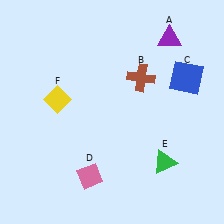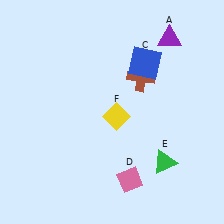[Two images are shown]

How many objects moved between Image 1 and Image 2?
3 objects moved between the two images.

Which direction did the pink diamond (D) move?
The pink diamond (D) moved right.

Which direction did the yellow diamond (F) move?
The yellow diamond (F) moved right.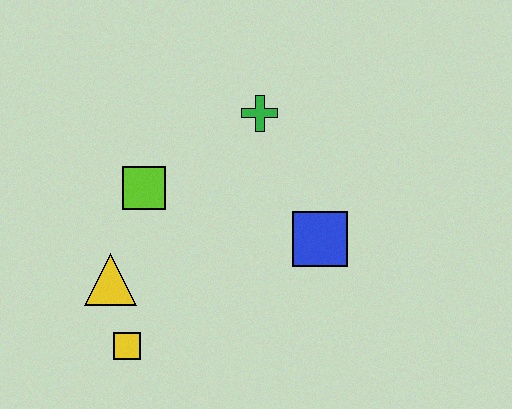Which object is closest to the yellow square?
The yellow triangle is closest to the yellow square.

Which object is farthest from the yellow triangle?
The green cross is farthest from the yellow triangle.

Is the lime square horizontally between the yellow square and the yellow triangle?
No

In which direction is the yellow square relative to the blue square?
The yellow square is to the left of the blue square.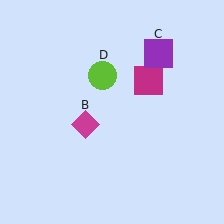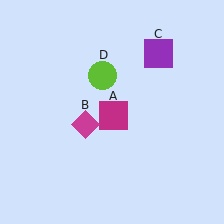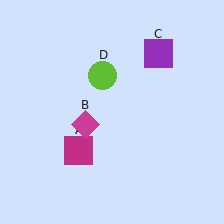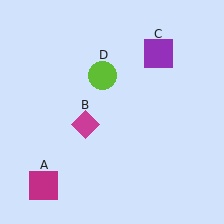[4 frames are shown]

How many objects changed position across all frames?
1 object changed position: magenta square (object A).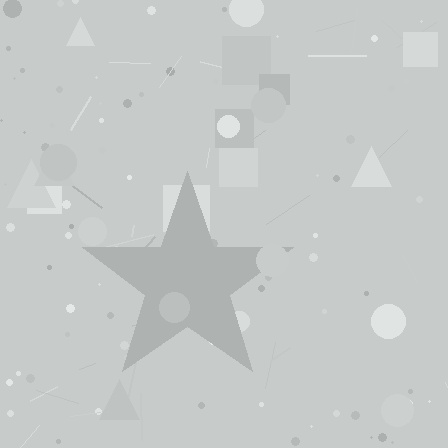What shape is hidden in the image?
A star is hidden in the image.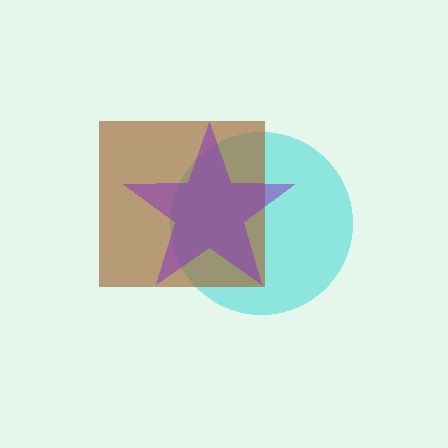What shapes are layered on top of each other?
The layered shapes are: a cyan circle, a brown square, a purple star.